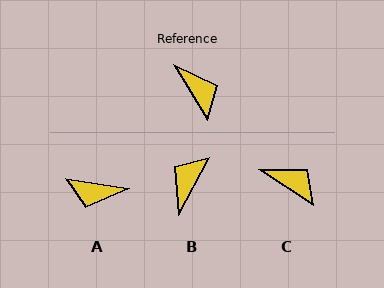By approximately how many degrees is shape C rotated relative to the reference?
Approximately 24 degrees counter-clockwise.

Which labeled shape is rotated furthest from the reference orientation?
A, about 131 degrees away.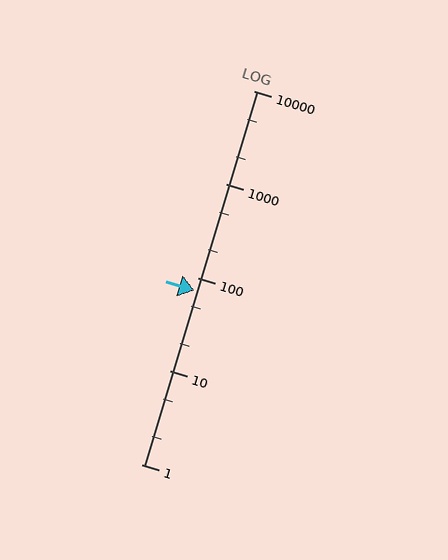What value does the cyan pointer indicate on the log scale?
The pointer indicates approximately 73.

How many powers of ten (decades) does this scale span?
The scale spans 4 decades, from 1 to 10000.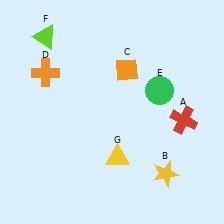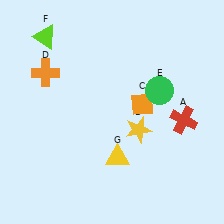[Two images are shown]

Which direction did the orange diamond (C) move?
The orange diamond (C) moved down.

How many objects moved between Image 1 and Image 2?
2 objects moved between the two images.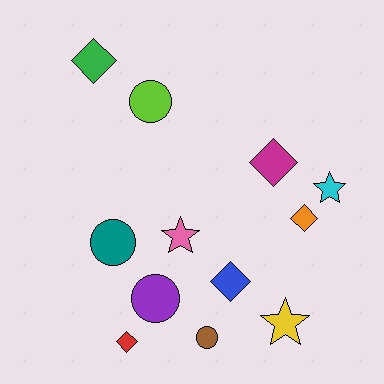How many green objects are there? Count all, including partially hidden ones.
There is 1 green object.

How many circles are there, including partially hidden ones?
There are 4 circles.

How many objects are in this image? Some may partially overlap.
There are 12 objects.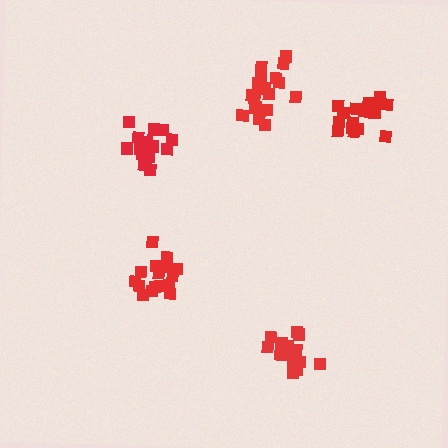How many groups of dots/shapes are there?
There are 5 groups.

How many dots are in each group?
Group 1: 16 dots, Group 2: 18 dots, Group 3: 16 dots, Group 4: 18 dots, Group 5: 18 dots (86 total).